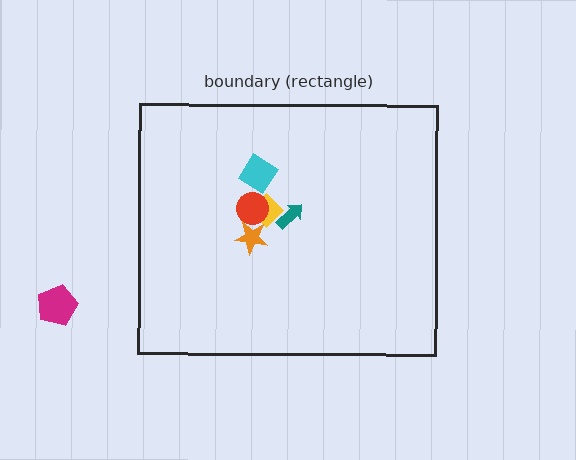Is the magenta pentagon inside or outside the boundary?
Outside.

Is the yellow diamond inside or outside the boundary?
Inside.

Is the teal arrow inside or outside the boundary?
Inside.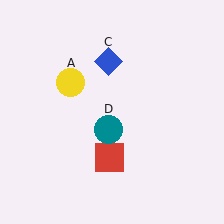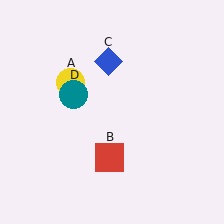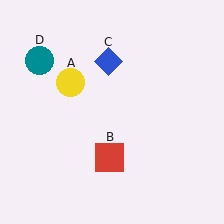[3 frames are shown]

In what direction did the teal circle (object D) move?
The teal circle (object D) moved up and to the left.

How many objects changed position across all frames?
1 object changed position: teal circle (object D).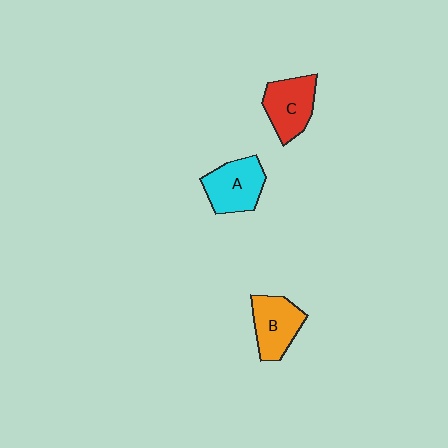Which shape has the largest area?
Shape A (cyan).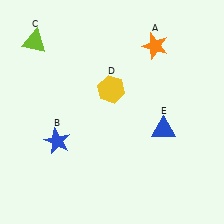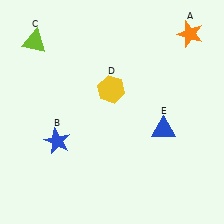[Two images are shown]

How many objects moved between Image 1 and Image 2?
1 object moved between the two images.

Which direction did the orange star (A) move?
The orange star (A) moved right.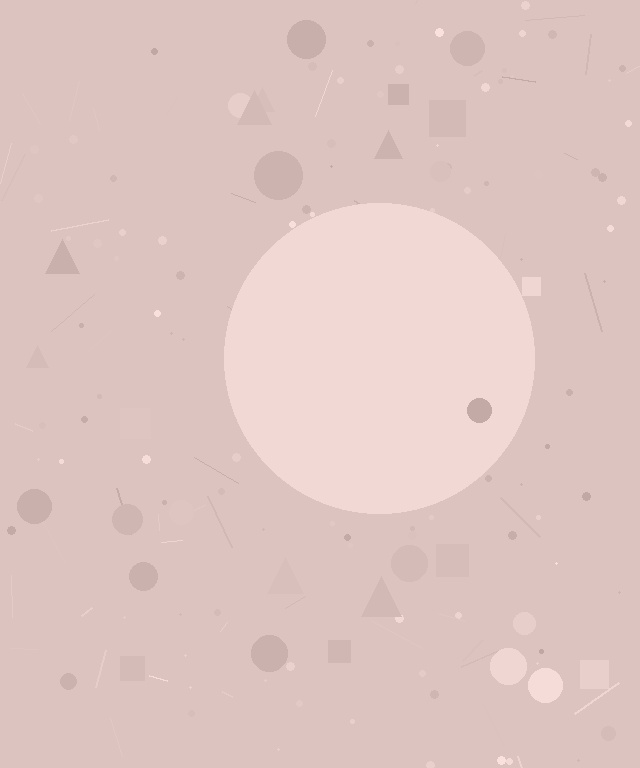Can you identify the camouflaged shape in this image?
The camouflaged shape is a circle.